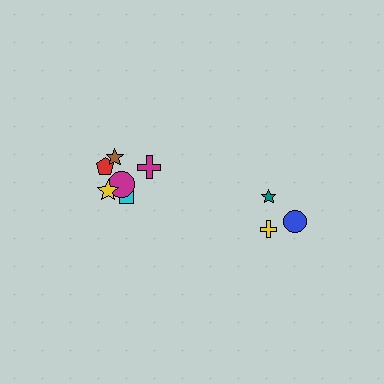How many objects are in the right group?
There are 3 objects.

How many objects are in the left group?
There are 6 objects.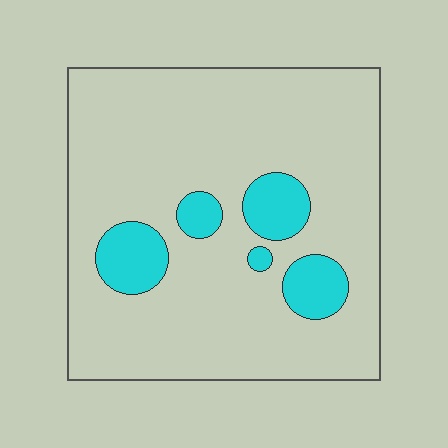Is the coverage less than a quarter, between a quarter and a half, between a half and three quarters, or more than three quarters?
Less than a quarter.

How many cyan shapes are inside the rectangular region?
5.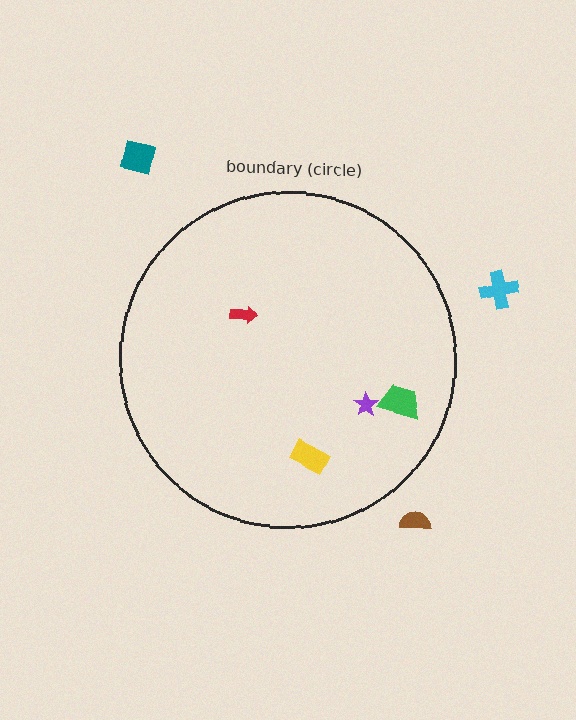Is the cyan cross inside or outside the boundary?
Outside.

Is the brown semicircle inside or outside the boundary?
Outside.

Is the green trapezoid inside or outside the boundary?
Inside.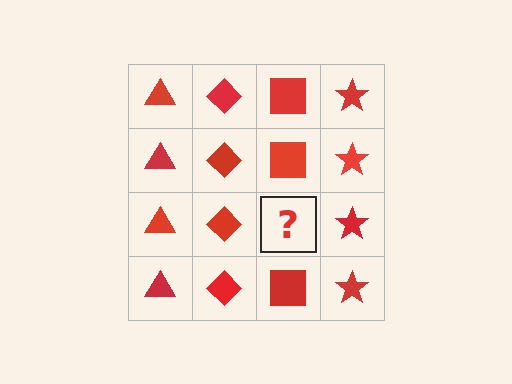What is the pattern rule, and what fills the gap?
The rule is that each column has a consistent shape. The gap should be filled with a red square.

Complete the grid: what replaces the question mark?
The question mark should be replaced with a red square.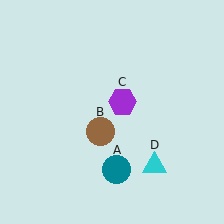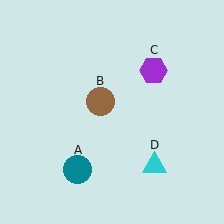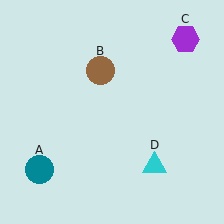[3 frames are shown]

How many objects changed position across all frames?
3 objects changed position: teal circle (object A), brown circle (object B), purple hexagon (object C).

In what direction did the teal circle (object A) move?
The teal circle (object A) moved left.